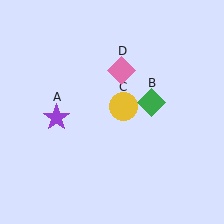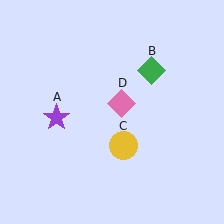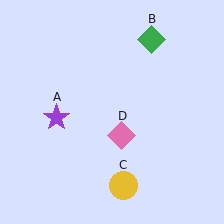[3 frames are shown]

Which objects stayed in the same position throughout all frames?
Purple star (object A) remained stationary.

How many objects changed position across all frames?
3 objects changed position: green diamond (object B), yellow circle (object C), pink diamond (object D).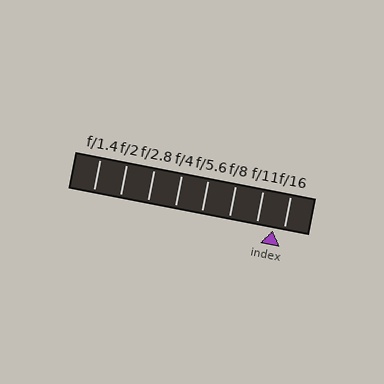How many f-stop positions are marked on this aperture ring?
There are 8 f-stop positions marked.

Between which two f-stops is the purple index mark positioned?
The index mark is between f/11 and f/16.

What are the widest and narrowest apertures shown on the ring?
The widest aperture shown is f/1.4 and the narrowest is f/16.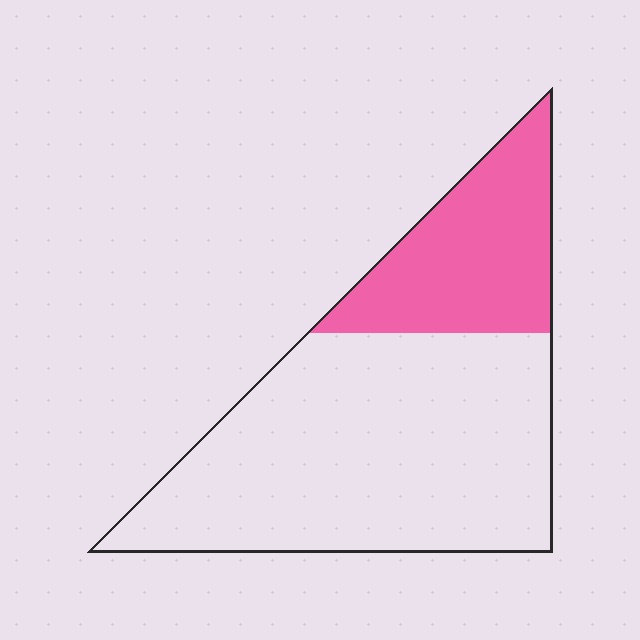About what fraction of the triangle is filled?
About one quarter (1/4).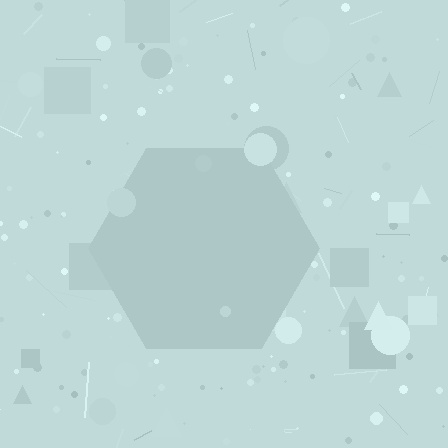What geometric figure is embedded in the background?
A hexagon is embedded in the background.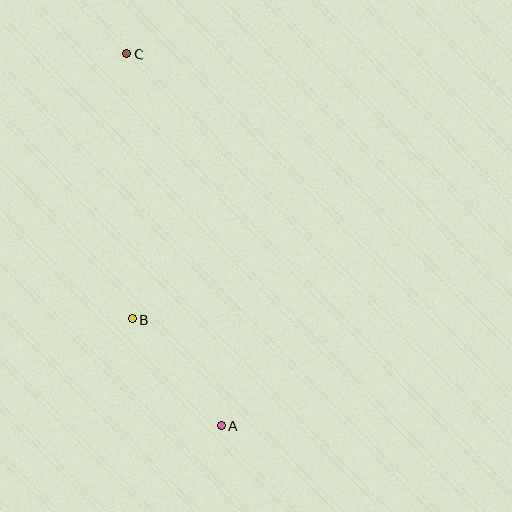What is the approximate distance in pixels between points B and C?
The distance between B and C is approximately 265 pixels.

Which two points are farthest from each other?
Points A and C are farthest from each other.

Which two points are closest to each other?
Points A and B are closest to each other.